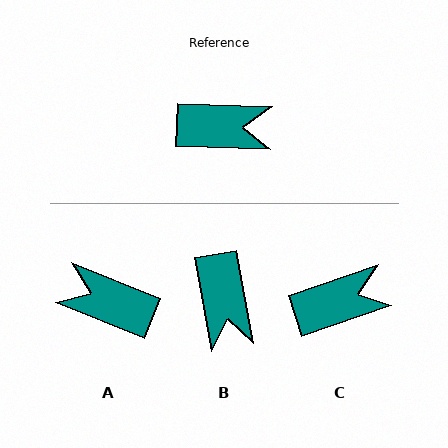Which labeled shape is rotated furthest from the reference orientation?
A, about 160 degrees away.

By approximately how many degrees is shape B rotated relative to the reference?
Approximately 78 degrees clockwise.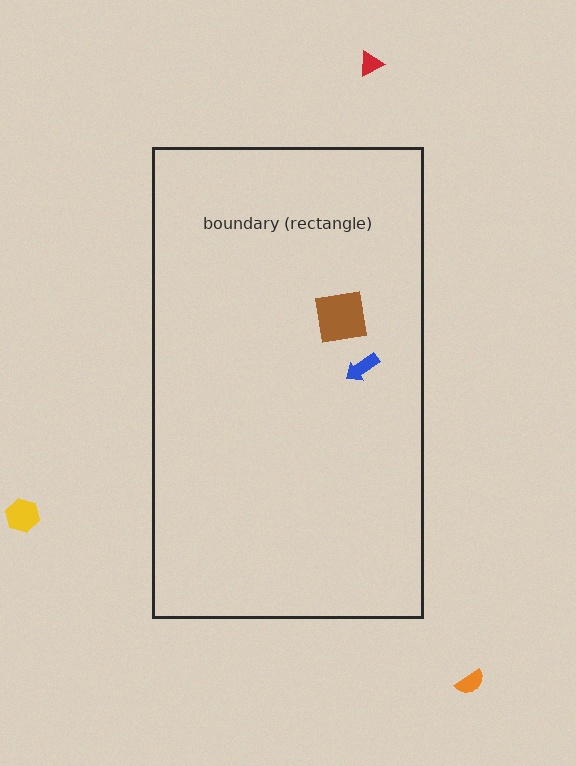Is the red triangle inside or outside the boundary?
Outside.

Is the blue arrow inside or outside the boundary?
Inside.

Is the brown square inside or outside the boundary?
Inside.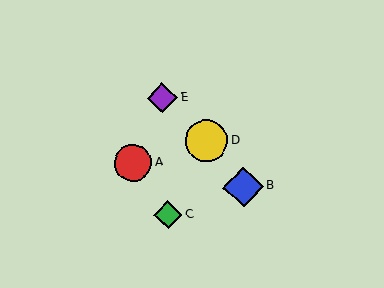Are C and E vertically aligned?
Yes, both are at x≈168.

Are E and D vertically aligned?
No, E is at x≈162 and D is at x≈207.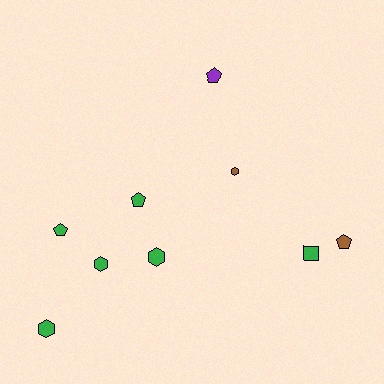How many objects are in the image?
There are 9 objects.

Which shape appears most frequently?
Hexagon, with 4 objects.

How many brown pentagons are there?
There is 1 brown pentagon.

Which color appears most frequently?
Green, with 6 objects.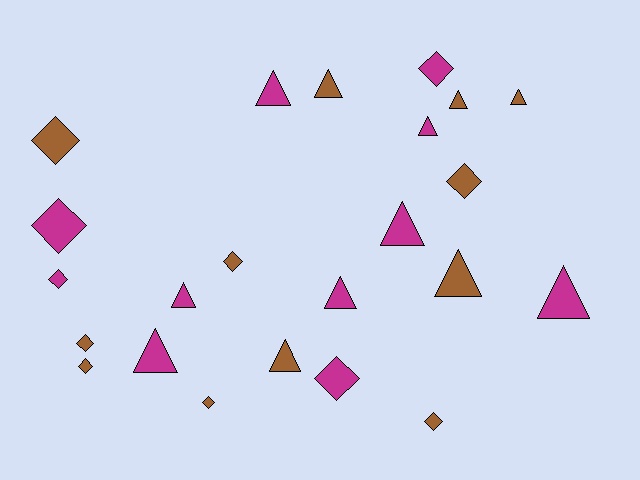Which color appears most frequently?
Brown, with 12 objects.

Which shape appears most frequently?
Triangle, with 12 objects.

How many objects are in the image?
There are 23 objects.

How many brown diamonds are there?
There are 7 brown diamonds.